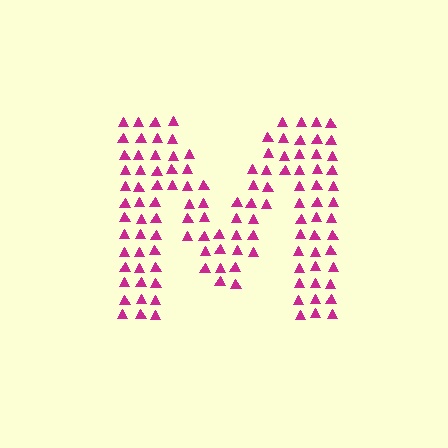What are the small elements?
The small elements are triangles.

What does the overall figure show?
The overall figure shows the letter M.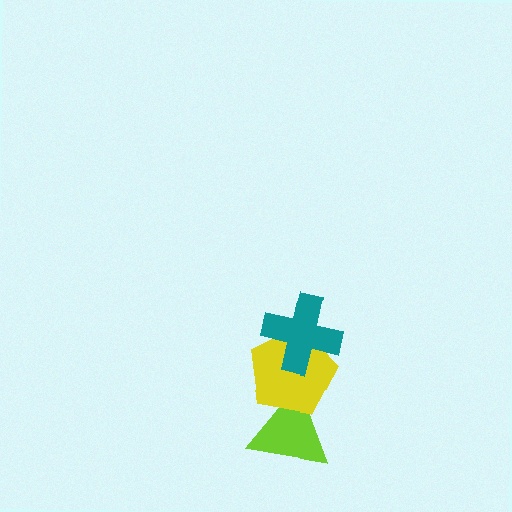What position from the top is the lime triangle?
The lime triangle is 3rd from the top.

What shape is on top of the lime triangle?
The yellow pentagon is on top of the lime triangle.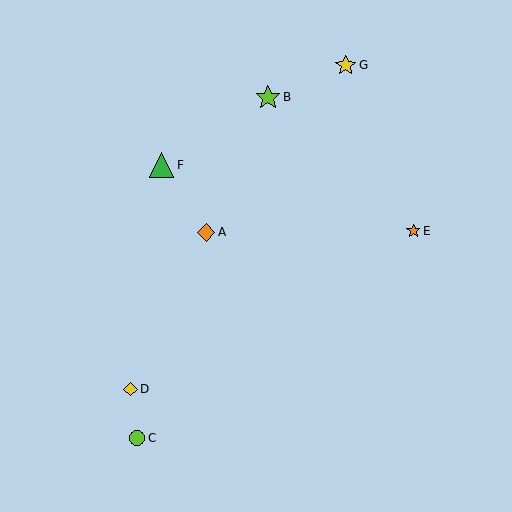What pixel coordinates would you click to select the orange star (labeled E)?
Click at (413, 231) to select the orange star E.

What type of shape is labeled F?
Shape F is a green triangle.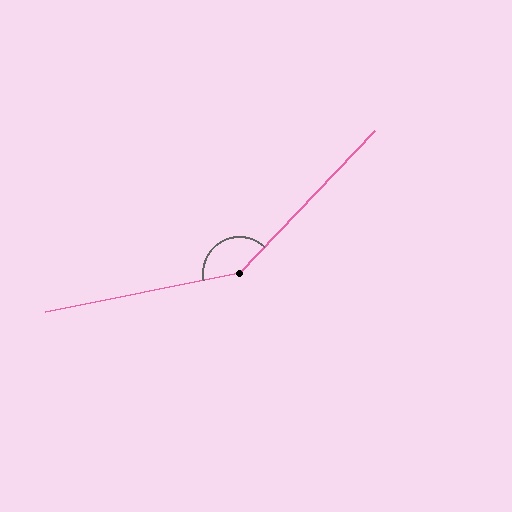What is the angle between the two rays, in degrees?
Approximately 145 degrees.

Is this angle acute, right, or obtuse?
It is obtuse.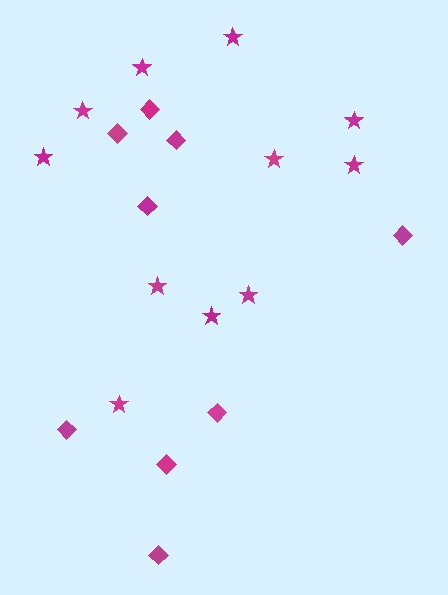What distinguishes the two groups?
There are 2 groups: one group of diamonds (9) and one group of stars (11).